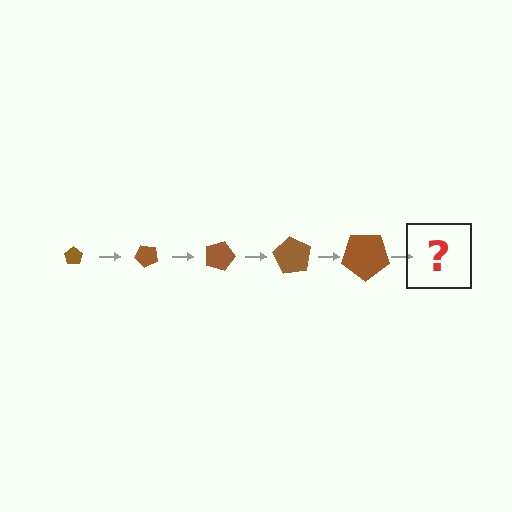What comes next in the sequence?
The next element should be a pentagon, larger than the previous one and rotated 225 degrees from the start.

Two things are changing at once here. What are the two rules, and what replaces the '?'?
The two rules are that the pentagon grows larger each step and it rotates 45 degrees each step. The '?' should be a pentagon, larger than the previous one and rotated 225 degrees from the start.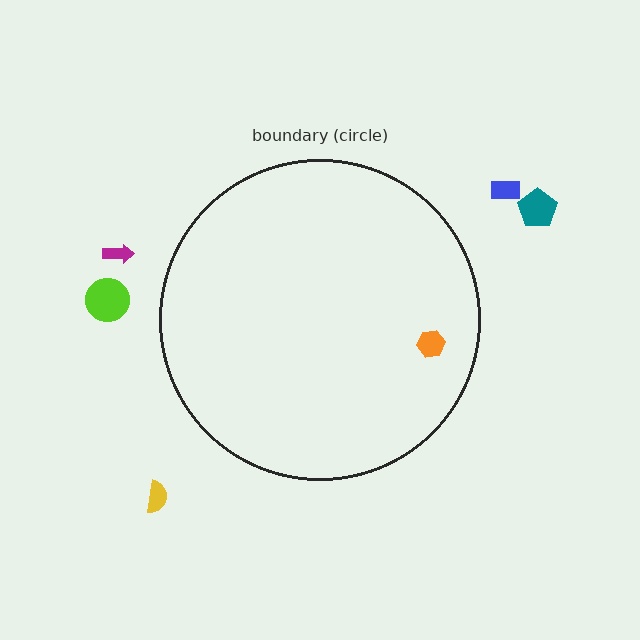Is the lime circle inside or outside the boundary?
Outside.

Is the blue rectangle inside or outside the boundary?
Outside.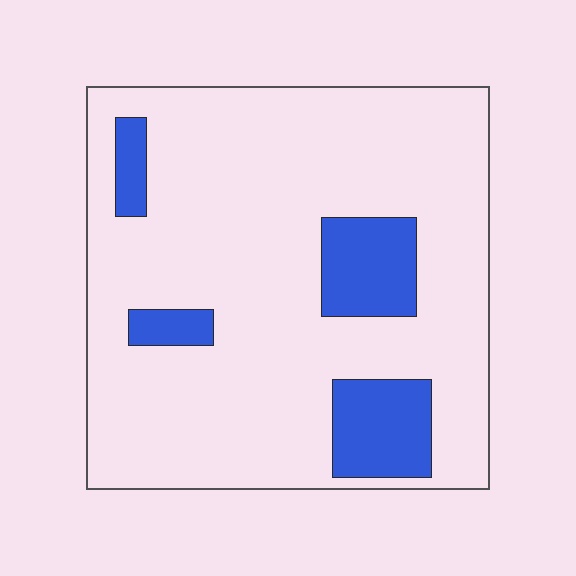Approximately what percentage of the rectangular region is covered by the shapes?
Approximately 15%.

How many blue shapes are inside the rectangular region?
4.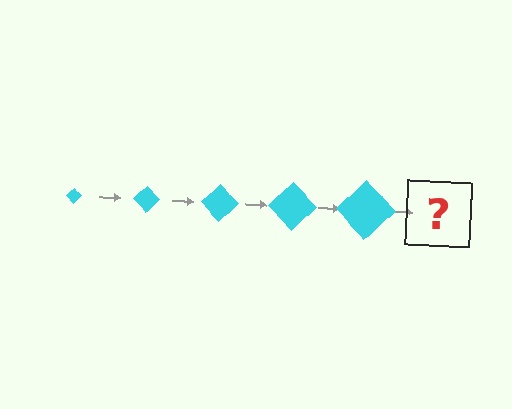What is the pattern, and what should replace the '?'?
The pattern is that the diamond gets progressively larger each step. The '?' should be a cyan diamond, larger than the previous one.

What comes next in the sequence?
The next element should be a cyan diamond, larger than the previous one.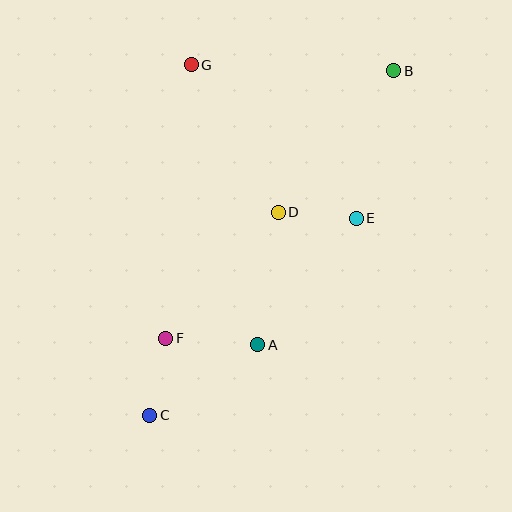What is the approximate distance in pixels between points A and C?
The distance between A and C is approximately 129 pixels.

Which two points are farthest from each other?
Points B and C are farthest from each other.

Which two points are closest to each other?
Points D and E are closest to each other.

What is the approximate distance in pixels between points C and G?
The distance between C and G is approximately 353 pixels.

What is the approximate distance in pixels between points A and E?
The distance between A and E is approximately 160 pixels.